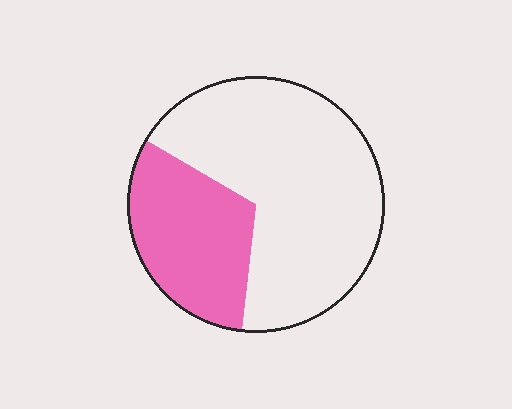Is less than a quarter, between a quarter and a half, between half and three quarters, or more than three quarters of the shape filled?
Between a quarter and a half.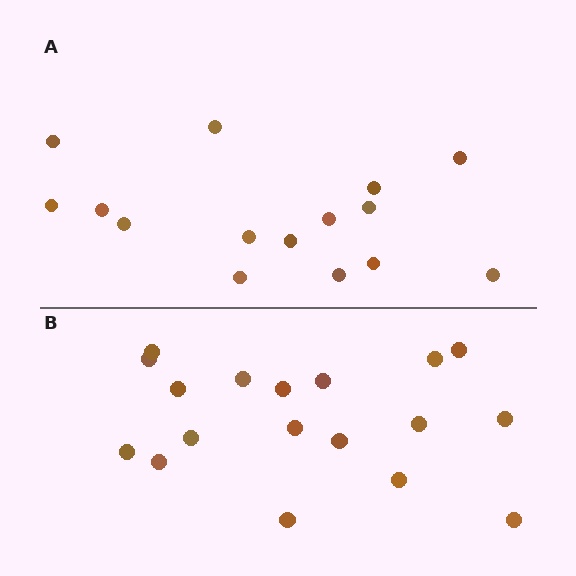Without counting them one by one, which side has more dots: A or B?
Region B (the bottom region) has more dots.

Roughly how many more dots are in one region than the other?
Region B has just a few more — roughly 2 or 3 more dots than region A.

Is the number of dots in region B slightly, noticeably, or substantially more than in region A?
Region B has only slightly more — the two regions are fairly close. The ratio is roughly 1.2 to 1.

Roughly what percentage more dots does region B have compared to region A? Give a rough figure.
About 20% more.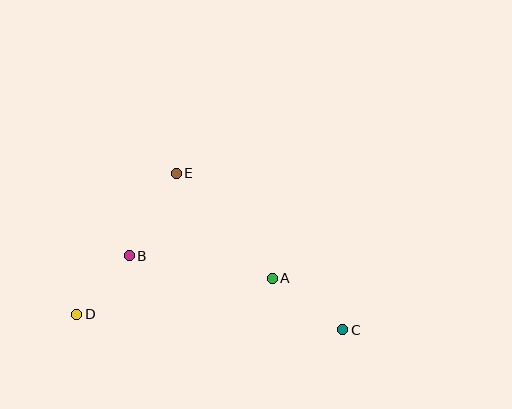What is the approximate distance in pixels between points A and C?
The distance between A and C is approximately 87 pixels.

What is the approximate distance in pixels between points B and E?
The distance between B and E is approximately 95 pixels.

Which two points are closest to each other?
Points B and D are closest to each other.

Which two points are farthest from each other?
Points C and D are farthest from each other.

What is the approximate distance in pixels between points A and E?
The distance between A and E is approximately 142 pixels.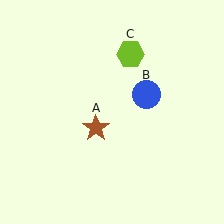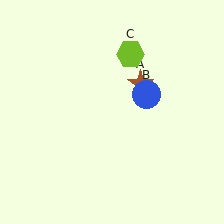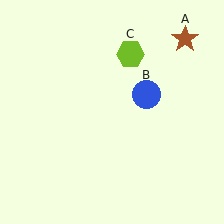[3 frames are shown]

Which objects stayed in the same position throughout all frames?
Blue circle (object B) and lime hexagon (object C) remained stationary.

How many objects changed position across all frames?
1 object changed position: brown star (object A).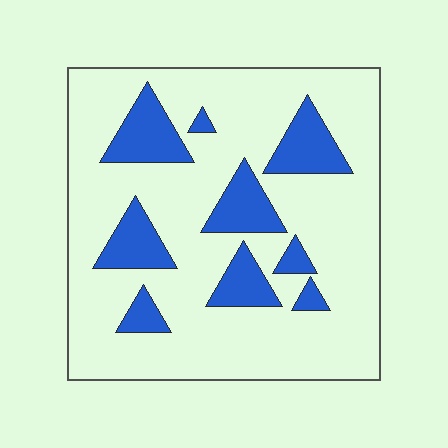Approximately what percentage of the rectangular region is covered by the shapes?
Approximately 20%.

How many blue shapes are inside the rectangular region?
9.